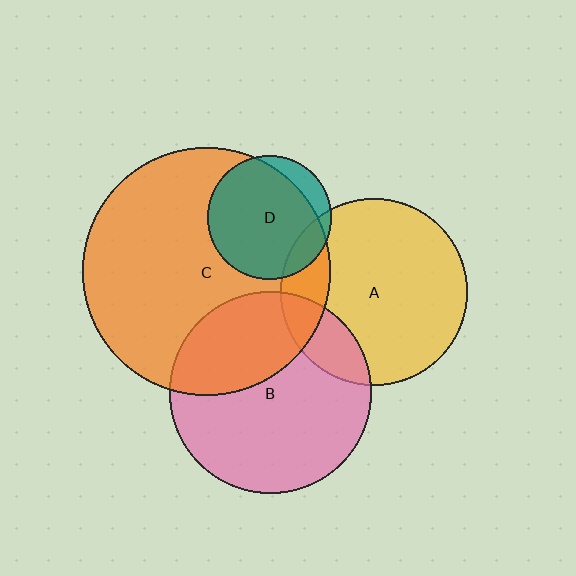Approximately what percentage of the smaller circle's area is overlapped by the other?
Approximately 15%.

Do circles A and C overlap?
Yes.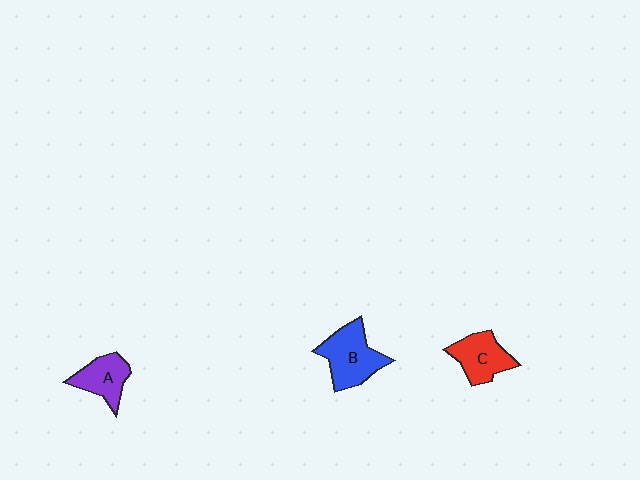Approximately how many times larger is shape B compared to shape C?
Approximately 1.3 times.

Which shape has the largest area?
Shape B (blue).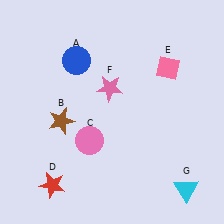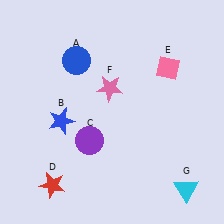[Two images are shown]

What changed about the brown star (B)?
In Image 1, B is brown. In Image 2, it changed to blue.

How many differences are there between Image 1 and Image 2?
There are 2 differences between the two images.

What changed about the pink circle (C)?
In Image 1, C is pink. In Image 2, it changed to purple.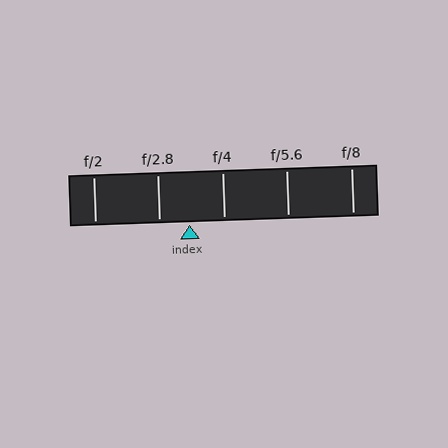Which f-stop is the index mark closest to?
The index mark is closest to f/2.8.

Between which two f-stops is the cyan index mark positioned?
The index mark is between f/2.8 and f/4.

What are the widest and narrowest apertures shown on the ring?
The widest aperture shown is f/2 and the narrowest is f/8.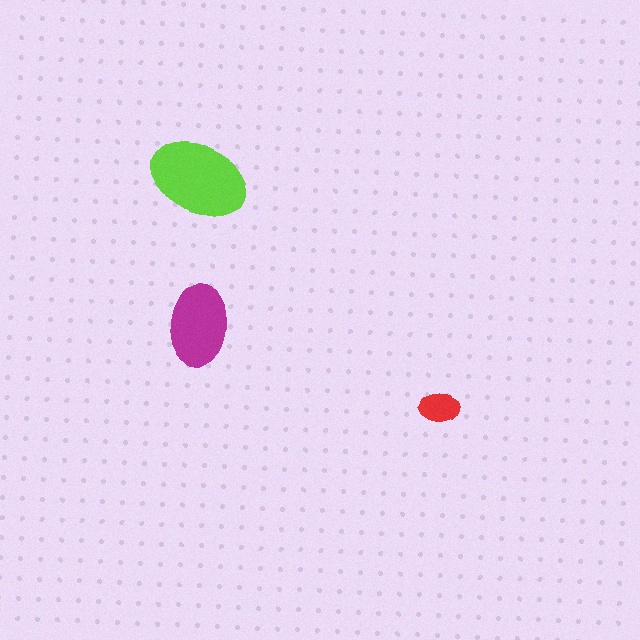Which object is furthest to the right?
The red ellipse is rightmost.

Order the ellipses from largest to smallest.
the lime one, the magenta one, the red one.